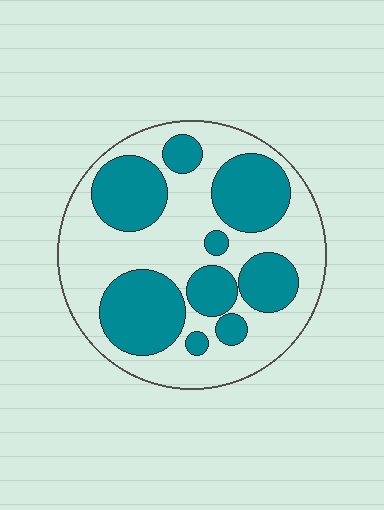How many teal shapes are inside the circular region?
9.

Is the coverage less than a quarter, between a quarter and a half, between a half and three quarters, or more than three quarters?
Between a quarter and a half.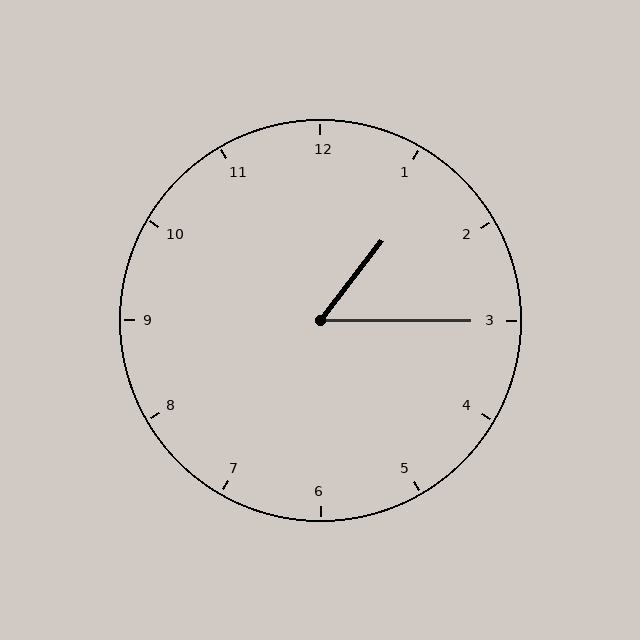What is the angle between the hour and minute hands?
Approximately 52 degrees.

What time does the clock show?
1:15.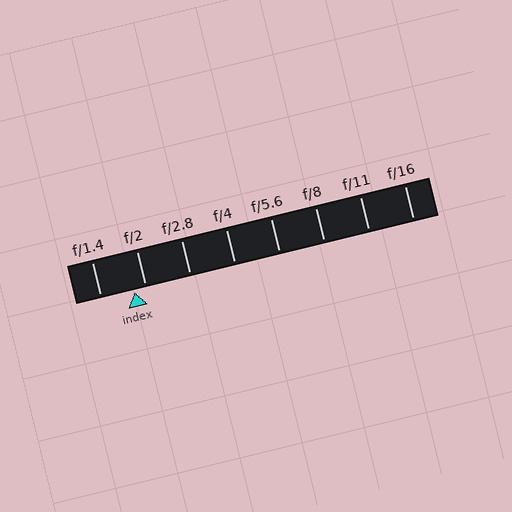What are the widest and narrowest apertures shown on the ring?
The widest aperture shown is f/1.4 and the narrowest is f/16.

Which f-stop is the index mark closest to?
The index mark is closest to f/2.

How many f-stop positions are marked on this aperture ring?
There are 8 f-stop positions marked.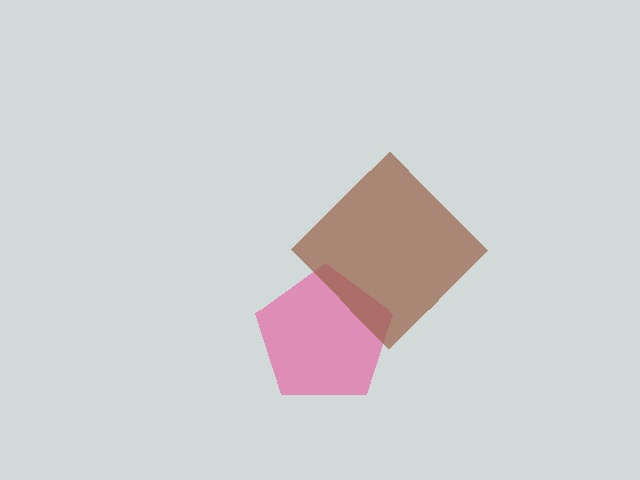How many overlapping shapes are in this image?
There are 2 overlapping shapes in the image.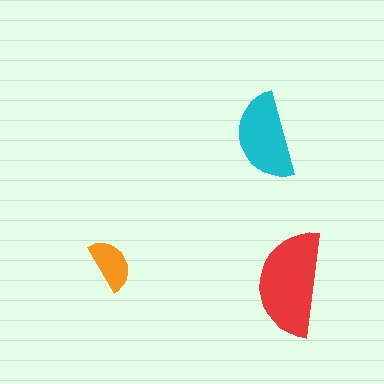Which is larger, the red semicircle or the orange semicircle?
The red one.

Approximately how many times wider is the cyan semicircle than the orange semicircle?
About 1.5 times wider.